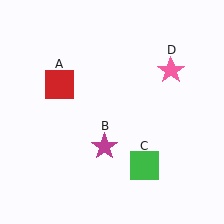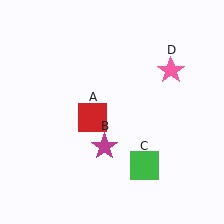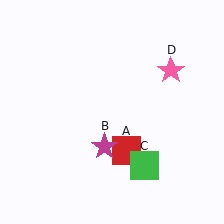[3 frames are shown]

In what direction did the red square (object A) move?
The red square (object A) moved down and to the right.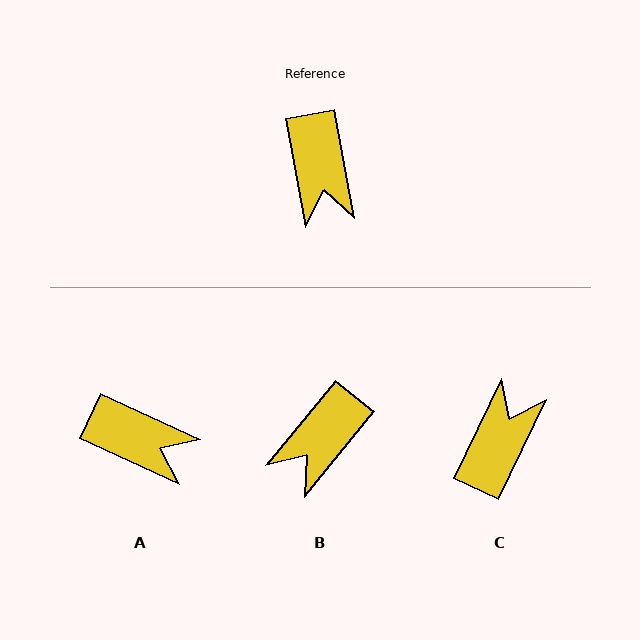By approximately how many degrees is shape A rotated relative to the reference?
Approximately 55 degrees counter-clockwise.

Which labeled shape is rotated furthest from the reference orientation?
C, about 144 degrees away.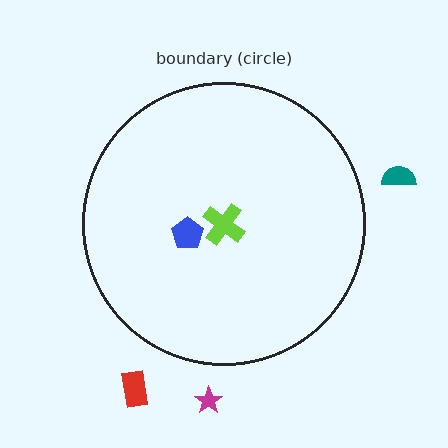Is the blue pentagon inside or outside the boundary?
Inside.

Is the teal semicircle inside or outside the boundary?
Outside.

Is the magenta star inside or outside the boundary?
Outside.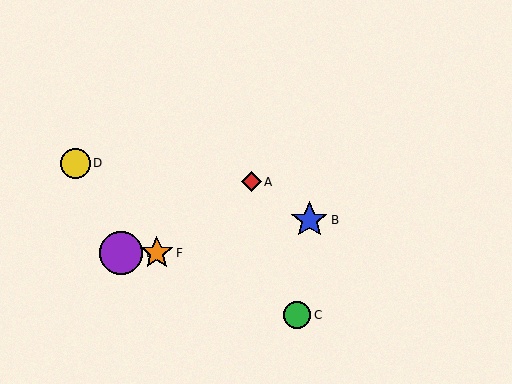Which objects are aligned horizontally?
Objects E, F are aligned horizontally.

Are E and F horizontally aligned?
Yes, both are at y≈253.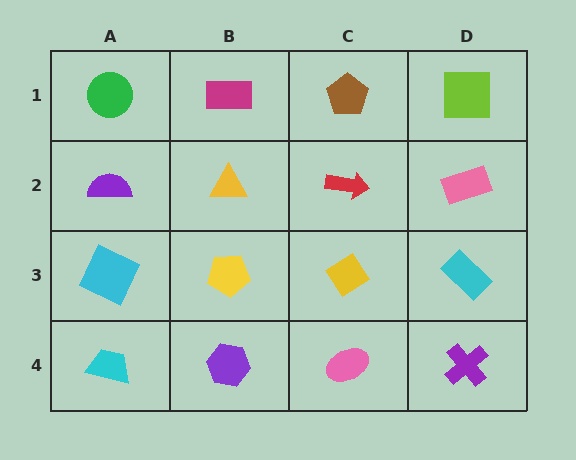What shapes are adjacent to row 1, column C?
A red arrow (row 2, column C), a magenta rectangle (row 1, column B), a lime square (row 1, column D).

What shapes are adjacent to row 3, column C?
A red arrow (row 2, column C), a pink ellipse (row 4, column C), a yellow pentagon (row 3, column B), a cyan rectangle (row 3, column D).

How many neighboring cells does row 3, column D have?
3.